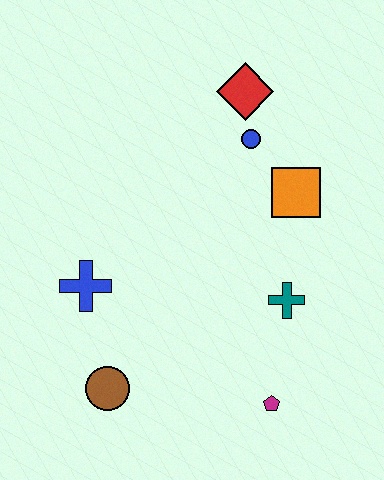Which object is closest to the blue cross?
The brown circle is closest to the blue cross.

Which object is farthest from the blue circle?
The brown circle is farthest from the blue circle.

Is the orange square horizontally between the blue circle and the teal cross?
No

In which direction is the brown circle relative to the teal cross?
The brown circle is to the left of the teal cross.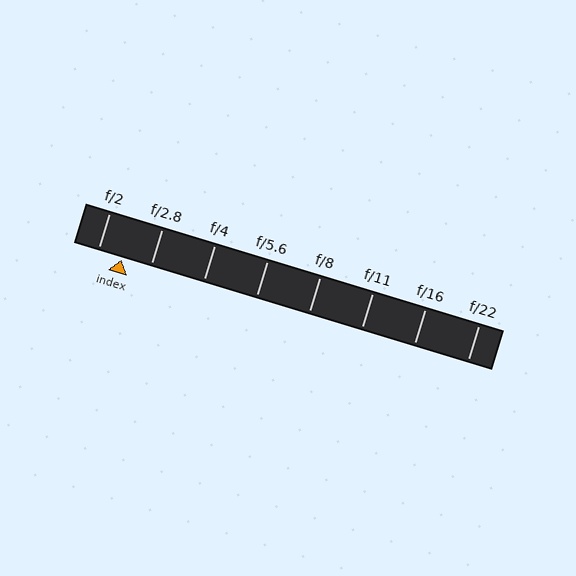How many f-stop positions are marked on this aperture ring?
There are 8 f-stop positions marked.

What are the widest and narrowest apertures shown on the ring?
The widest aperture shown is f/2 and the narrowest is f/22.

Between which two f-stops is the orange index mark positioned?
The index mark is between f/2 and f/2.8.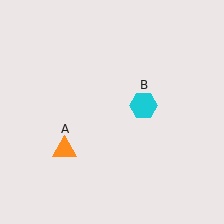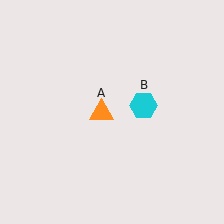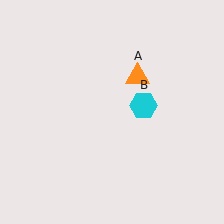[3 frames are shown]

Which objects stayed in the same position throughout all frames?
Cyan hexagon (object B) remained stationary.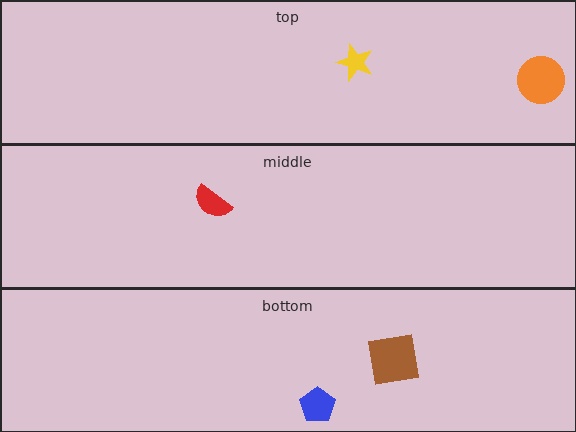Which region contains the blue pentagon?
The bottom region.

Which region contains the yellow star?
The top region.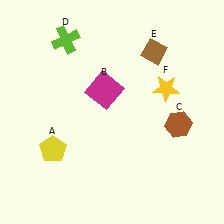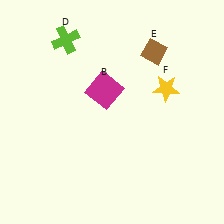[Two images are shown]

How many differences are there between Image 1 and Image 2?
There are 2 differences between the two images.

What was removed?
The brown hexagon (C), the yellow pentagon (A) were removed in Image 2.